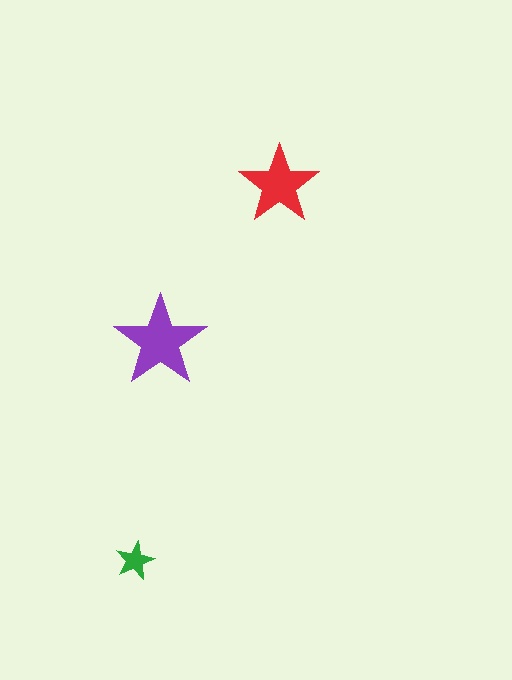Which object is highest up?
The red star is topmost.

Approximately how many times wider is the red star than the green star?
About 2 times wider.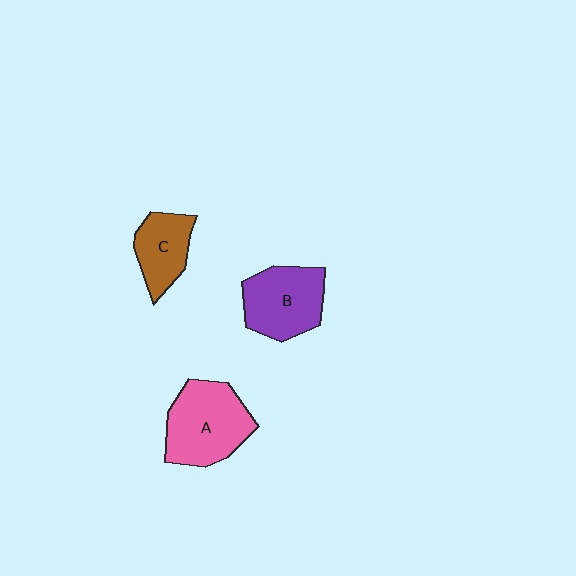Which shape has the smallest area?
Shape C (brown).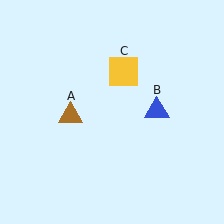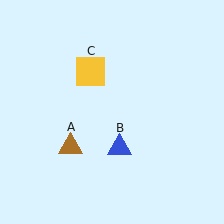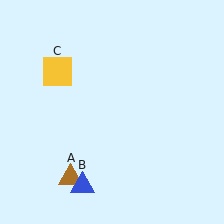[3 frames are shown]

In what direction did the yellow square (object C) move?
The yellow square (object C) moved left.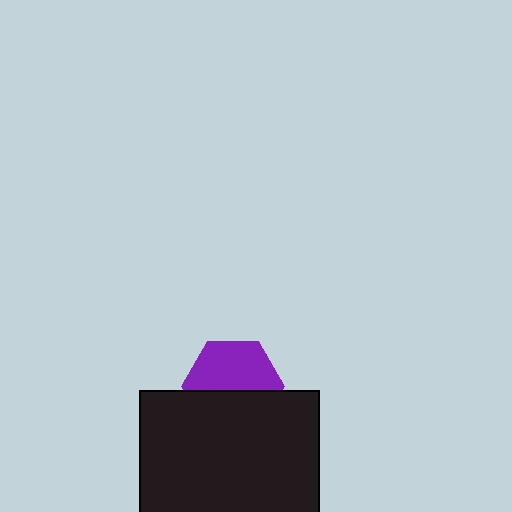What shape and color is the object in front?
The object in front is a black rectangle.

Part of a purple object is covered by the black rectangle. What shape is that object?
It is a hexagon.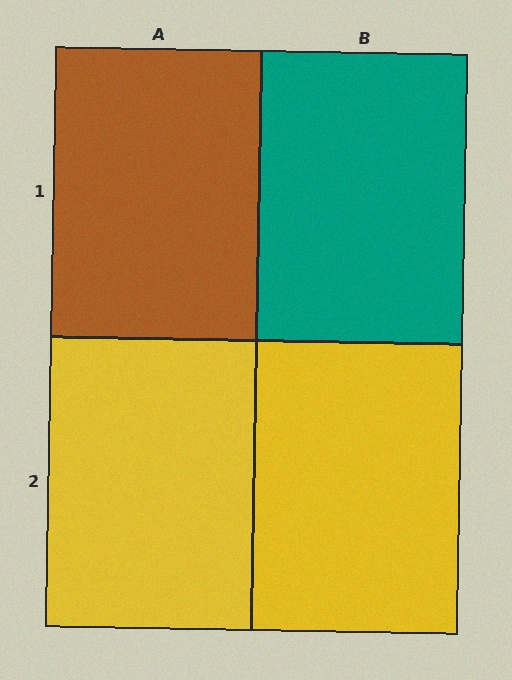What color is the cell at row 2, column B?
Yellow.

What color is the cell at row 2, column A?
Yellow.